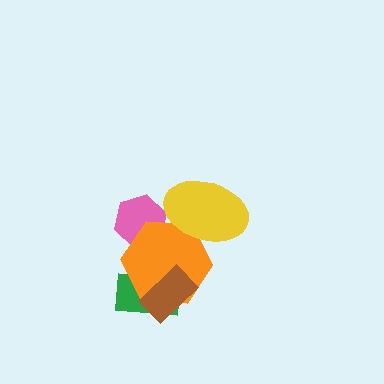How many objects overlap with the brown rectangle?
2 objects overlap with the brown rectangle.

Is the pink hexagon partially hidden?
Yes, it is partially covered by another shape.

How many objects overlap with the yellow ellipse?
1 object overlaps with the yellow ellipse.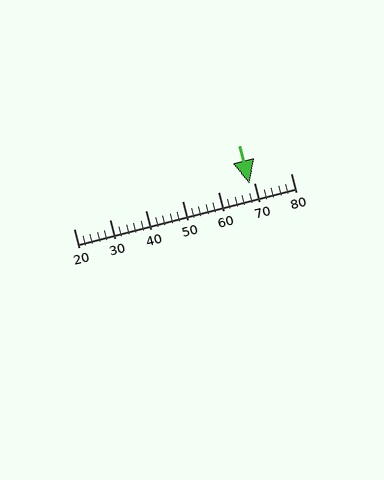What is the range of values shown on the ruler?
The ruler shows values from 20 to 80.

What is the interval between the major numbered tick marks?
The major tick marks are spaced 10 units apart.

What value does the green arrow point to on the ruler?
The green arrow points to approximately 68.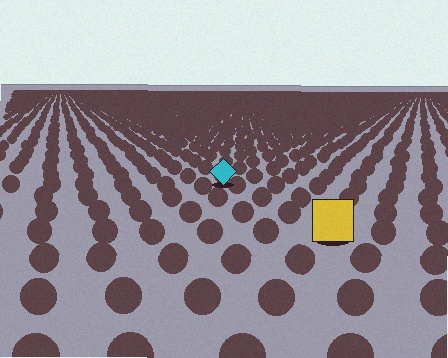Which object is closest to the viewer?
The yellow square is closest. The texture marks near it are larger and more spread out.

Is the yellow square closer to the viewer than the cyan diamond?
Yes. The yellow square is closer — you can tell from the texture gradient: the ground texture is coarser near it.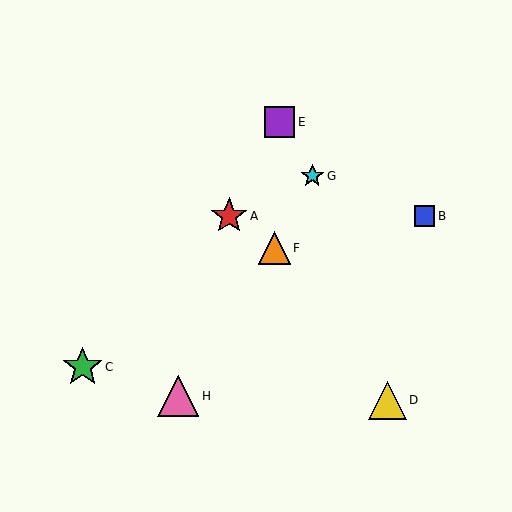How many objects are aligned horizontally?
2 objects (A, B) are aligned horizontally.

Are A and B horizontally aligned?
Yes, both are at y≈216.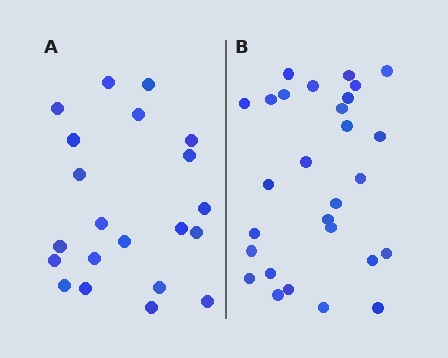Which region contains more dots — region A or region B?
Region B (the right region) has more dots.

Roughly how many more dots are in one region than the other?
Region B has roughly 8 or so more dots than region A.